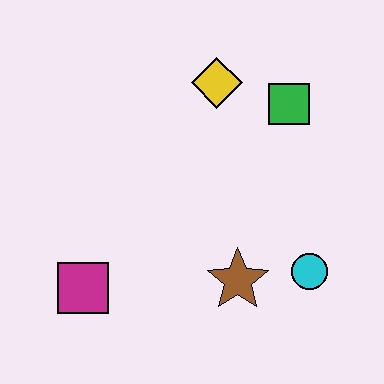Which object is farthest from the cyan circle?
The magenta square is farthest from the cyan circle.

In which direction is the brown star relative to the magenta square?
The brown star is to the right of the magenta square.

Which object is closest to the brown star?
The cyan circle is closest to the brown star.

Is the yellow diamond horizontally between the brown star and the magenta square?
Yes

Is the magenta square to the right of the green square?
No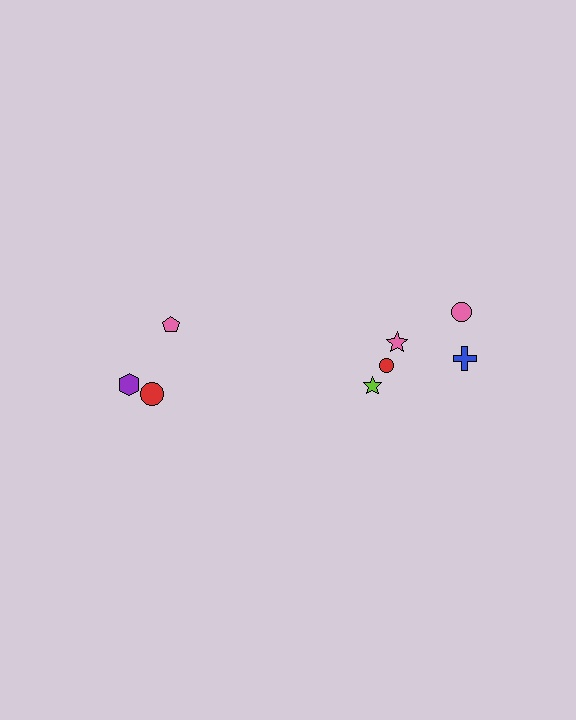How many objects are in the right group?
There are 5 objects.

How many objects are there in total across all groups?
There are 8 objects.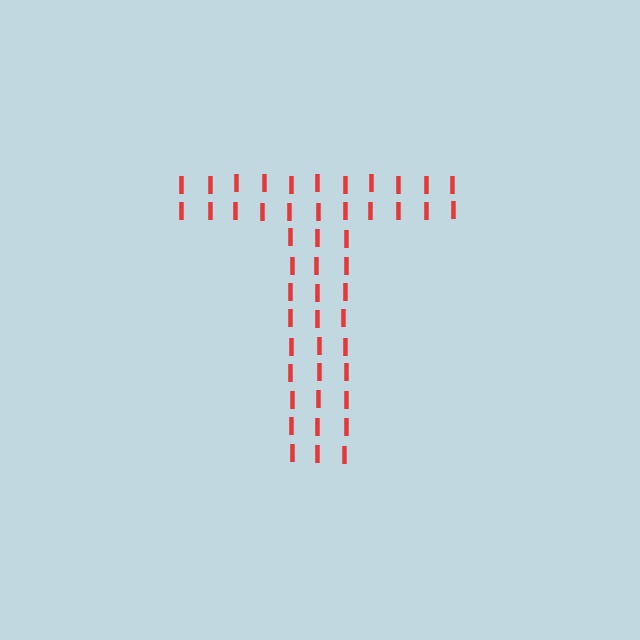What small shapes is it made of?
It is made of small letter I's.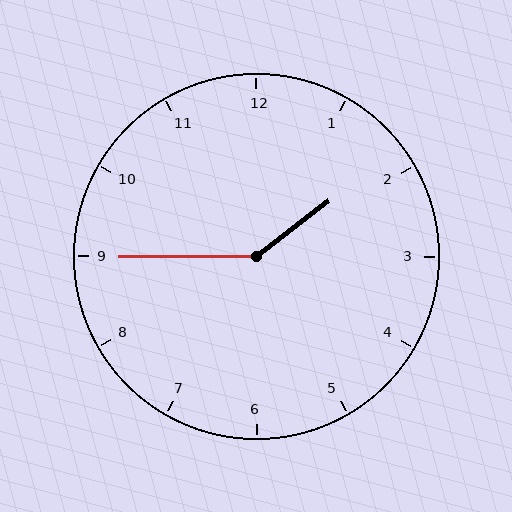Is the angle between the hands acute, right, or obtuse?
It is obtuse.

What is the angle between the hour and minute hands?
Approximately 142 degrees.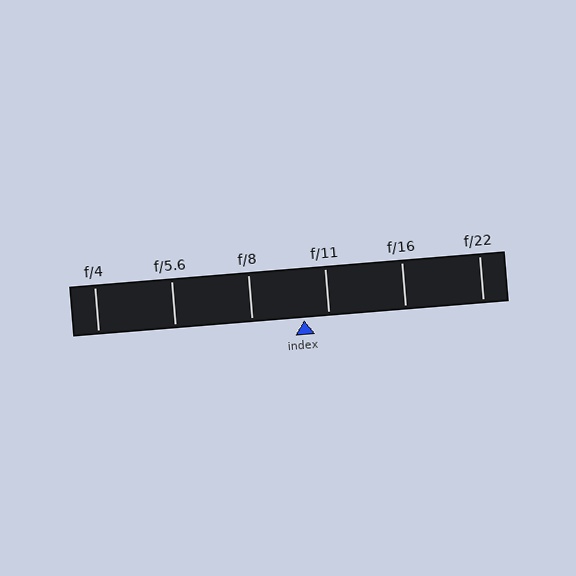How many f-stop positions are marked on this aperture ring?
There are 6 f-stop positions marked.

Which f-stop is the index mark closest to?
The index mark is closest to f/11.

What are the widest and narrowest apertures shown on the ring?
The widest aperture shown is f/4 and the narrowest is f/22.